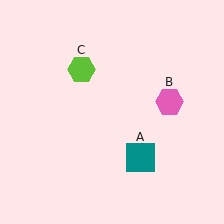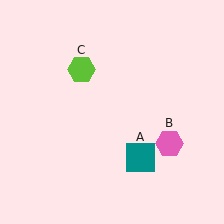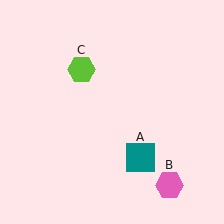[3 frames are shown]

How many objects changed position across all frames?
1 object changed position: pink hexagon (object B).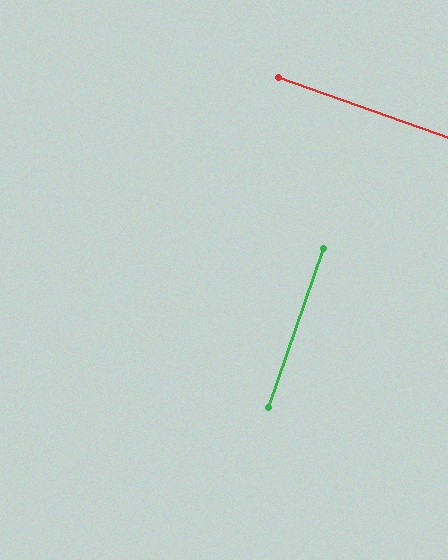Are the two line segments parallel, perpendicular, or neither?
Perpendicular — they meet at approximately 90°.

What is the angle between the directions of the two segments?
Approximately 90 degrees.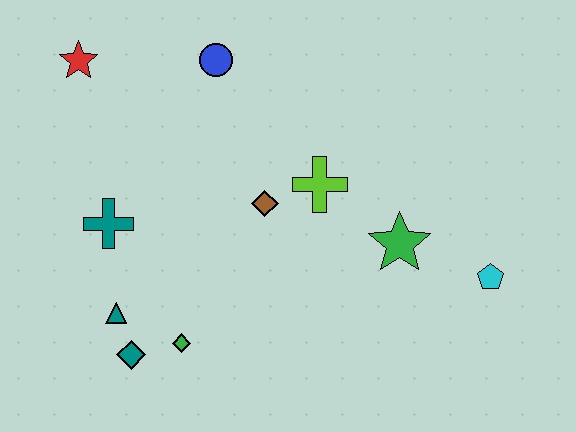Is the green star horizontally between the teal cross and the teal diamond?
No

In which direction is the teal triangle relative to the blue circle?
The teal triangle is below the blue circle.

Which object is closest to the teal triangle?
The teal diamond is closest to the teal triangle.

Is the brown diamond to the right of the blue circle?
Yes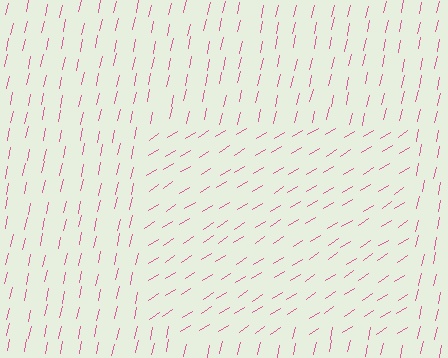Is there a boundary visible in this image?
Yes, there is a texture boundary formed by a change in line orientation.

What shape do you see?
I see a rectangle.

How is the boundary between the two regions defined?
The boundary is defined purely by a change in line orientation (approximately 45 degrees difference). All lines are the same color and thickness.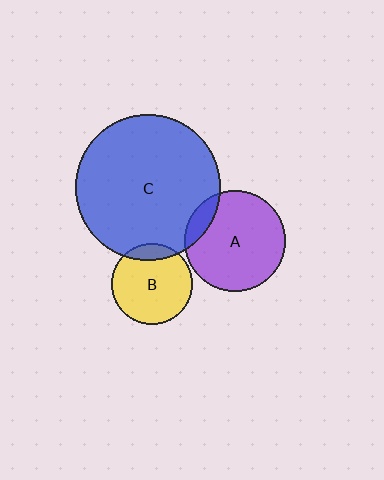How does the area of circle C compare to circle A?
Approximately 2.1 times.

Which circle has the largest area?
Circle C (blue).